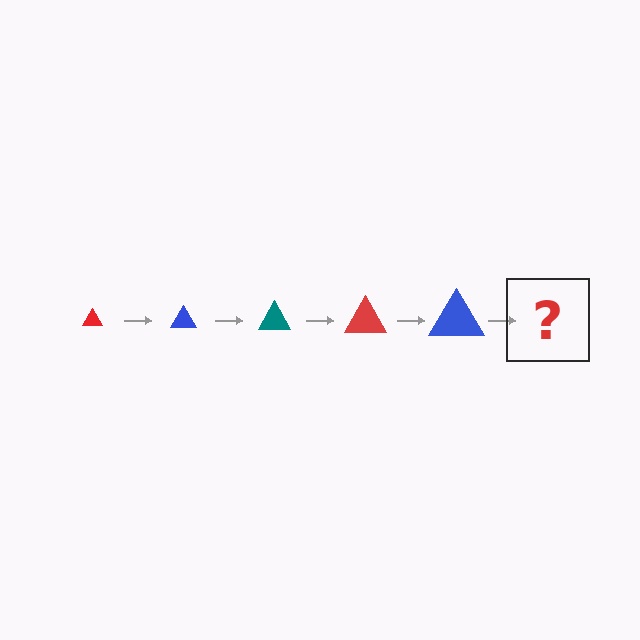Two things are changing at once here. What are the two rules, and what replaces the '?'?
The two rules are that the triangle grows larger each step and the color cycles through red, blue, and teal. The '?' should be a teal triangle, larger than the previous one.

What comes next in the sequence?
The next element should be a teal triangle, larger than the previous one.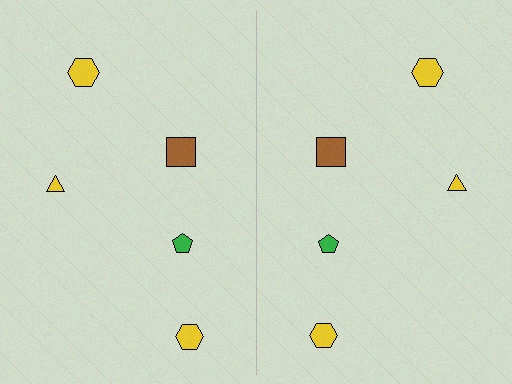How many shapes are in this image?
There are 10 shapes in this image.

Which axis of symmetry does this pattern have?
The pattern has a vertical axis of symmetry running through the center of the image.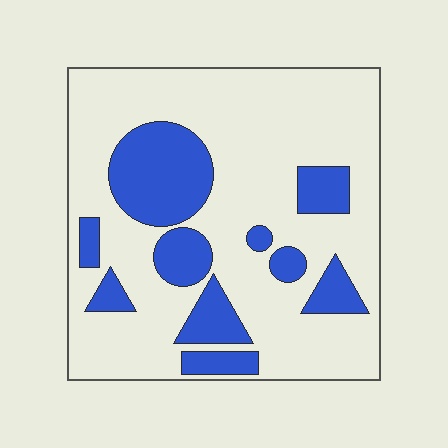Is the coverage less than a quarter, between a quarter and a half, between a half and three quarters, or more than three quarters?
Between a quarter and a half.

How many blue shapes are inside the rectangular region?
10.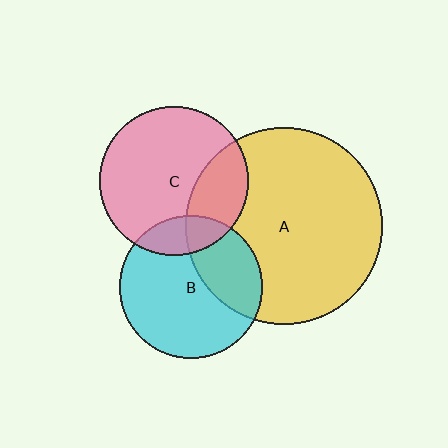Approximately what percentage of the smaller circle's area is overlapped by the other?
Approximately 30%.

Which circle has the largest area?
Circle A (yellow).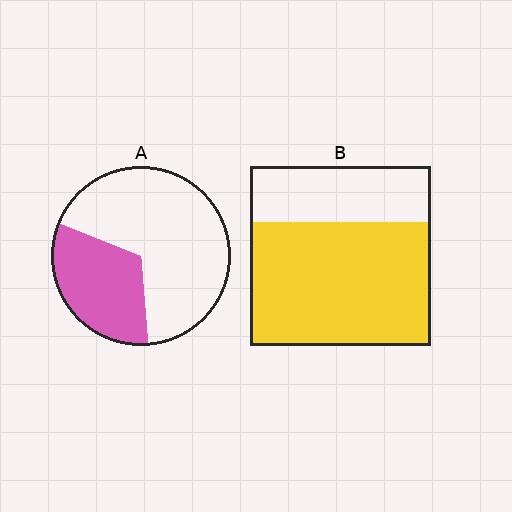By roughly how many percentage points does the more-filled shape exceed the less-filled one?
By roughly 35 percentage points (B over A).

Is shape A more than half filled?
No.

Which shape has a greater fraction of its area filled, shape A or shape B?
Shape B.